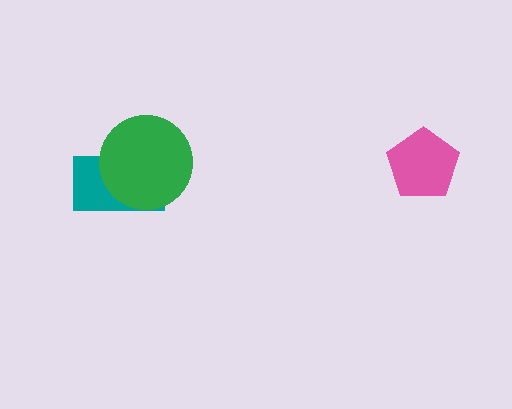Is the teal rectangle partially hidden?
Yes, it is partially covered by another shape.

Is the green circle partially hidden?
No, no other shape covers it.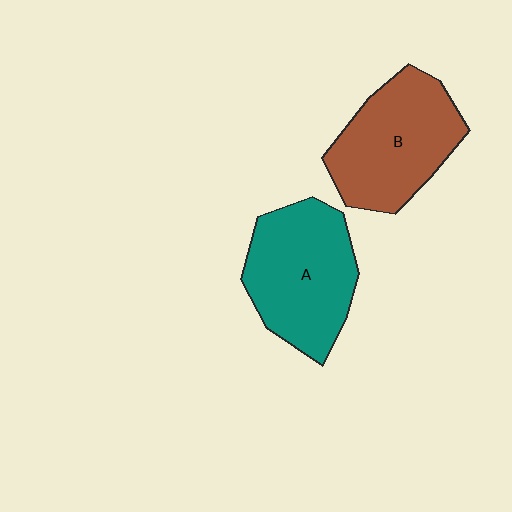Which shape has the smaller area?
Shape B (brown).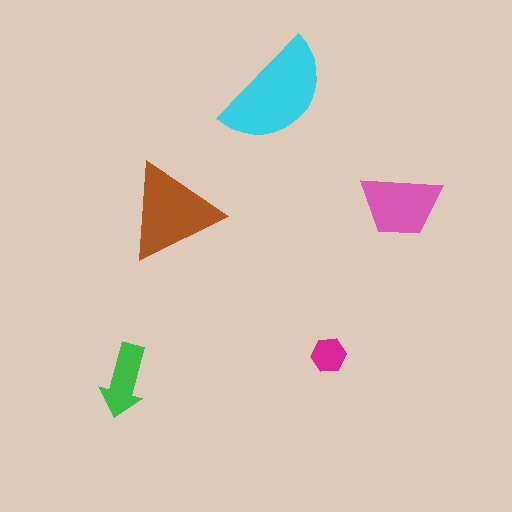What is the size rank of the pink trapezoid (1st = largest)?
3rd.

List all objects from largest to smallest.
The cyan semicircle, the brown triangle, the pink trapezoid, the green arrow, the magenta hexagon.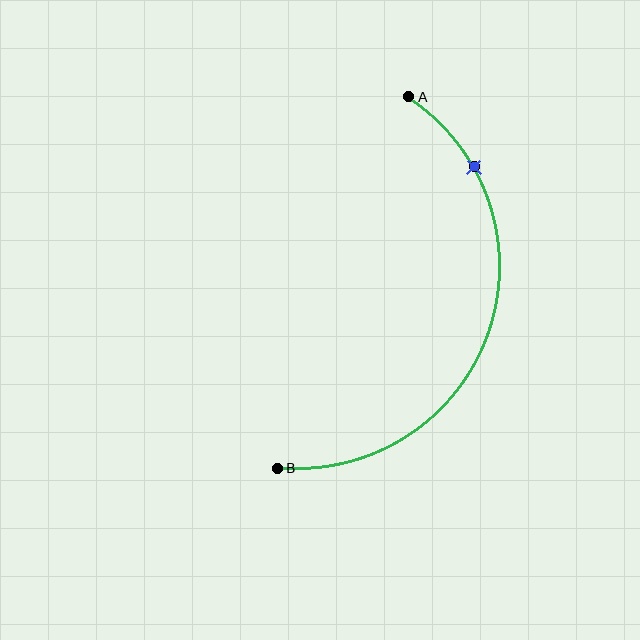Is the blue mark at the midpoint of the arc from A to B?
No. The blue mark lies on the arc but is closer to endpoint A. The arc midpoint would be at the point on the curve equidistant along the arc from both A and B.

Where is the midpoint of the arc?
The arc midpoint is the point on the curve farthest from the straight line joining A and B. It sits to the right of that line.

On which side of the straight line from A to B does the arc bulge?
The arc bulges to the right of the straight line connecting A and B.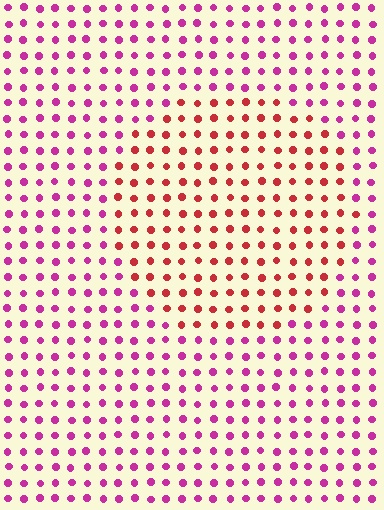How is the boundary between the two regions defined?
The boundary is defined purely by a slight shift in hue (about 40 degrees). Spacing, size, and orientation are identical on both sides.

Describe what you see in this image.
The image is filled with small magenta elements in a uniform arrangement. A circle-shaped region is visible where the elements are tinted to a slightly different hue, forming a subtle color boundary.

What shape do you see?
I see a circle.